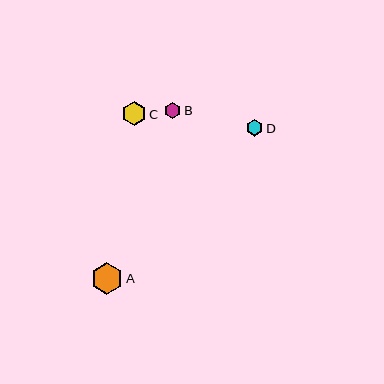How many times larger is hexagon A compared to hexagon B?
Hexagon A is approximately 2.0 times the size of hexagon B.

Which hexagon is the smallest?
Hexagon B is the smallest with a size of approximately 16 pixels.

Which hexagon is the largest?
Hexagon A is the largest with a size of approximately 32 pixels.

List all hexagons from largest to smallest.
From largest to smallest: A, C, D, B.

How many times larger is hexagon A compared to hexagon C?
Hexagon A is approximately 1.3 times the size of hexagon C.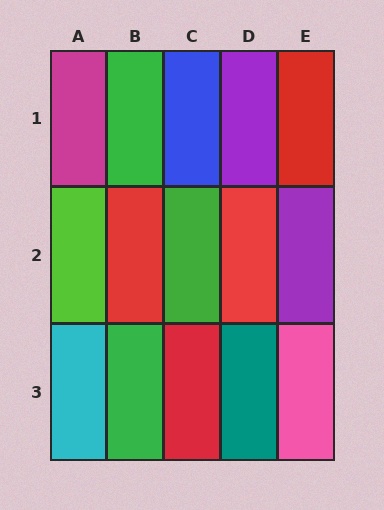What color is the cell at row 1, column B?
Green.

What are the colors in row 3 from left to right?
Cyan, green, red, teal, pink.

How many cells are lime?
1 cell is lime.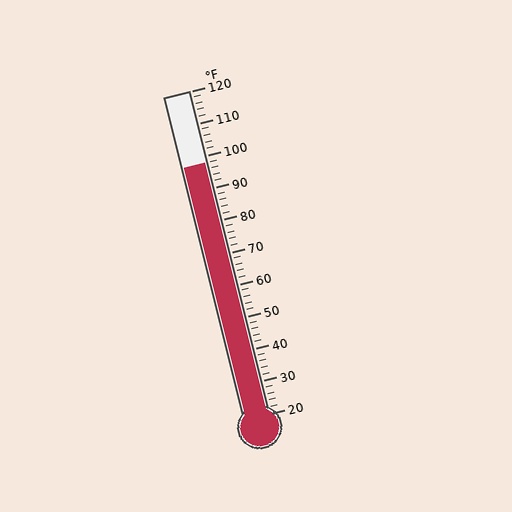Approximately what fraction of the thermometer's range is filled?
The thermometer is filled to approximately 80% of its range.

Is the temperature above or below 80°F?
The temperature is above 80°F.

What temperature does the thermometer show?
The thermometer shows approximately 98°F.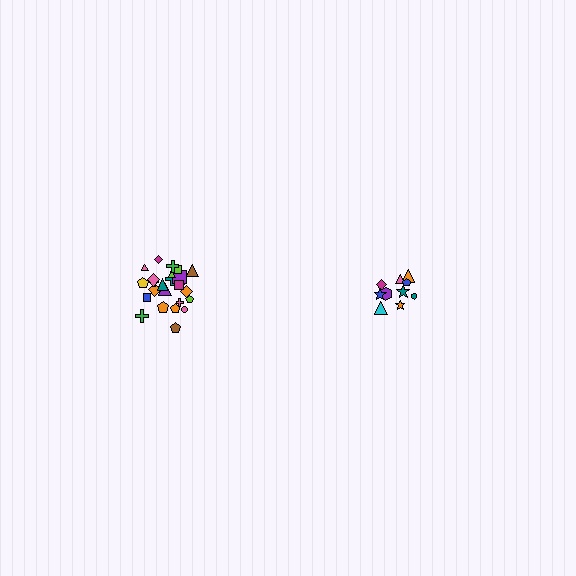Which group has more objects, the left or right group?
The left group.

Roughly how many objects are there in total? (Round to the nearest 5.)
Roughly 35 objects in total.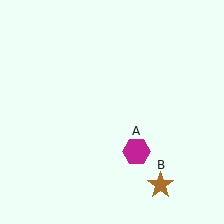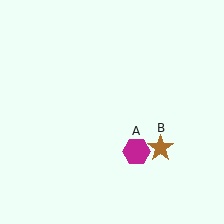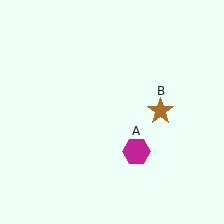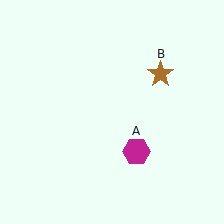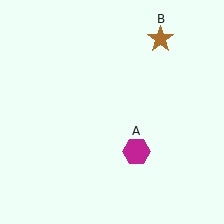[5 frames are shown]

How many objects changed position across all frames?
1 object changed position: brown star (object B).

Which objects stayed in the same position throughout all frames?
Magenta hexagon (object A) remained stationary.